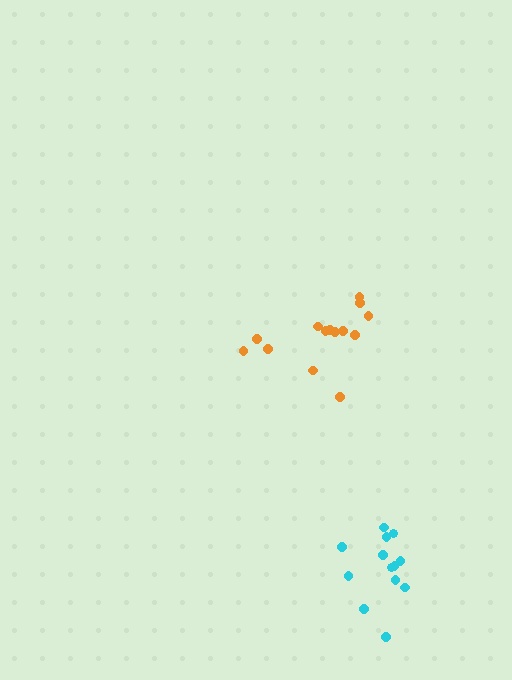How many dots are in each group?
Group 1: 14 dots, Group 2: 13 dots (27 total).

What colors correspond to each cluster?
The clusters are colored: orange, cyan.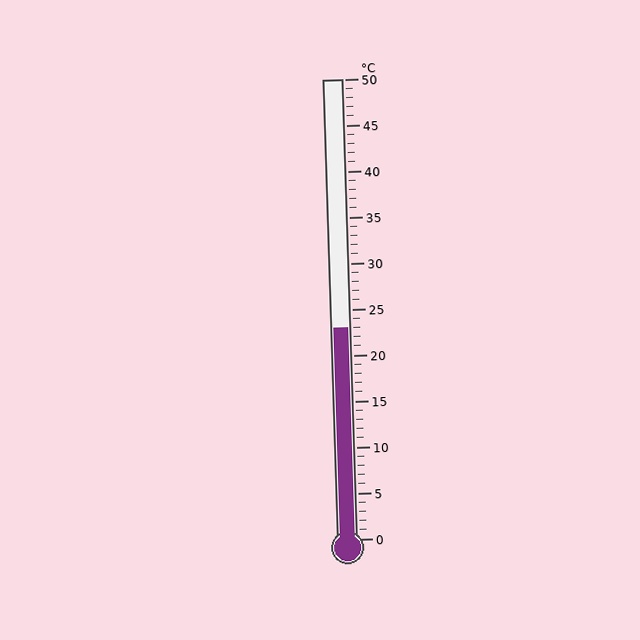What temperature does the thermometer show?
The thermometer shows approximately 23°C.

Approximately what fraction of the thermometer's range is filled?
The thermometer is filled to approximately 45% of its range.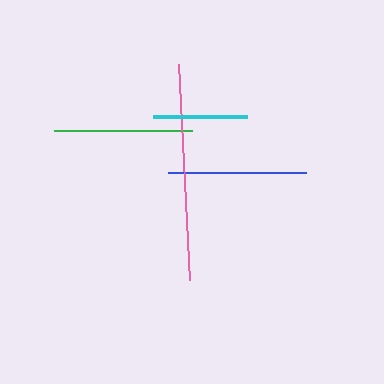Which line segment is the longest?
The pink line is the longest at approximately 216 pixels.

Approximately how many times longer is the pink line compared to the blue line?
The pink line is approximately 1.6 times the length of the blue line.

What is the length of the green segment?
The green segment is approximately 139 pixels long.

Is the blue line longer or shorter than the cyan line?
The blue line is longer than the cyan line.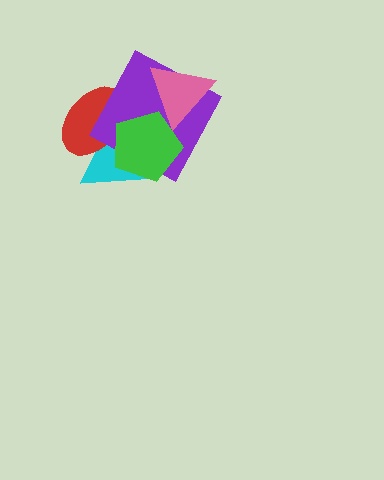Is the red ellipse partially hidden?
Yes, it is partially covered by another shape.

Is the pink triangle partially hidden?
No, no other shape covers it.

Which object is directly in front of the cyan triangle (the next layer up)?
The red ellipse is directly in front of the cyan triangle.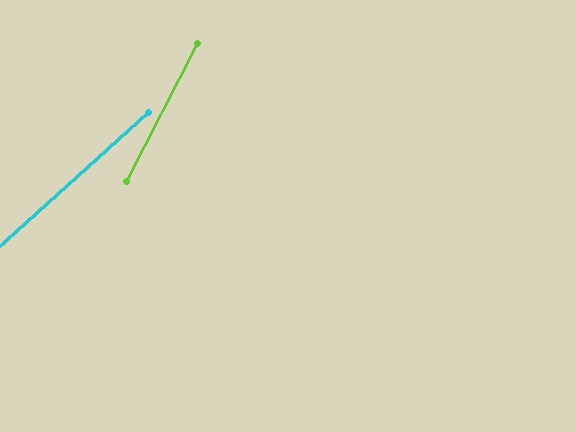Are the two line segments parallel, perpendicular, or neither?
Neither parallel nor perpendicular — they differ by about 21°.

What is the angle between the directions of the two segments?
Approximately 21 degrees.